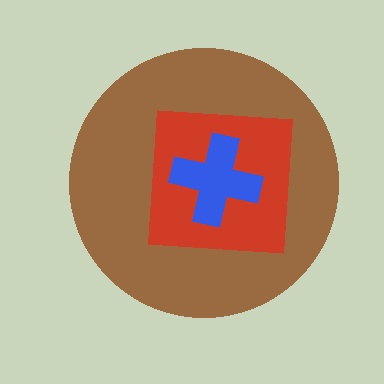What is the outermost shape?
The brown circle.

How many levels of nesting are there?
3.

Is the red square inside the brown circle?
Yes.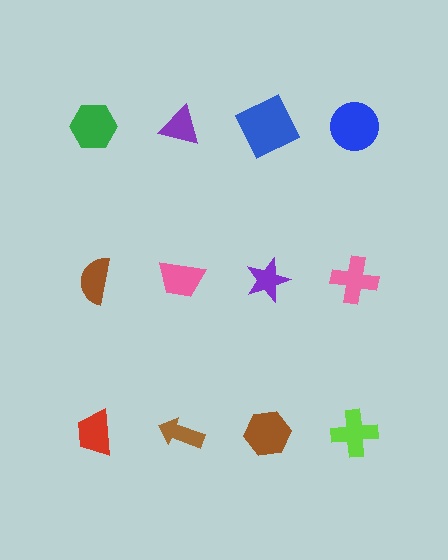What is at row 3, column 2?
A brown arrow.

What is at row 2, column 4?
A pink cross.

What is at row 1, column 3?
A blue square.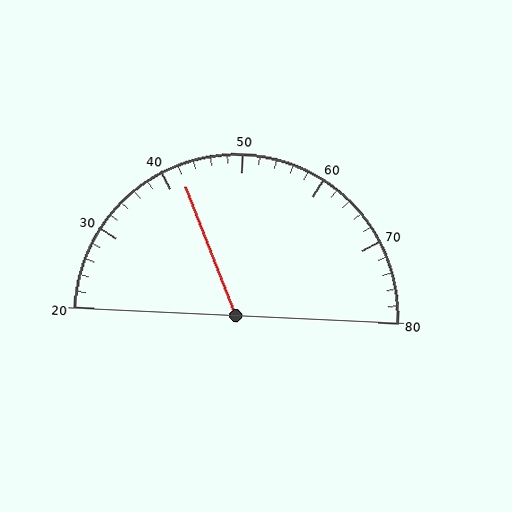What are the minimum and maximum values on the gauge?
The gauge ranges from 20 to 80.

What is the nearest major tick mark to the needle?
The nearest major tick mark is 40.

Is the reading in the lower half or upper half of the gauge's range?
The reading is in the lower half of the range (20 to 80).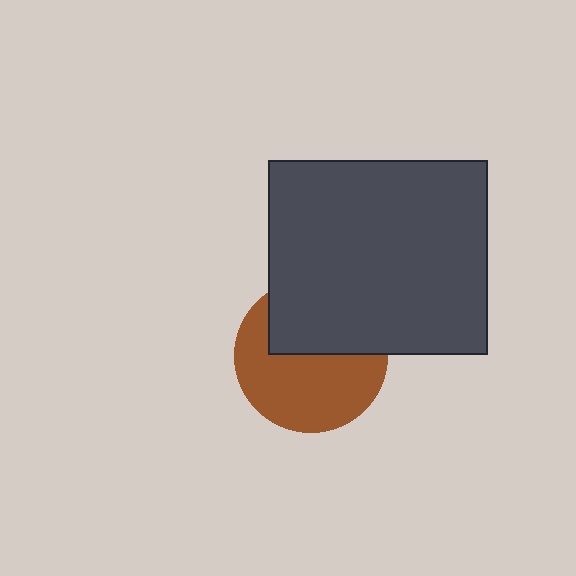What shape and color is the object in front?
The object in front is a dark gray rectangle.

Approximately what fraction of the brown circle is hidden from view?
Roughly 42% of the brown circle is hidden behind the dark gray rectangle.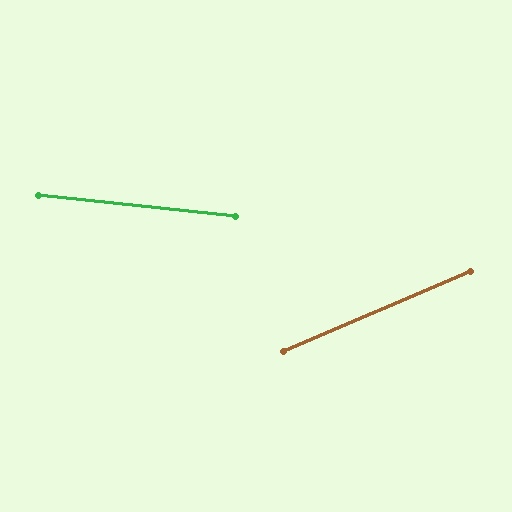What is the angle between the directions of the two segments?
Approximately 29 degrees.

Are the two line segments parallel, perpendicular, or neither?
Neither parallel nor perpendicular — they differ by about 29°.